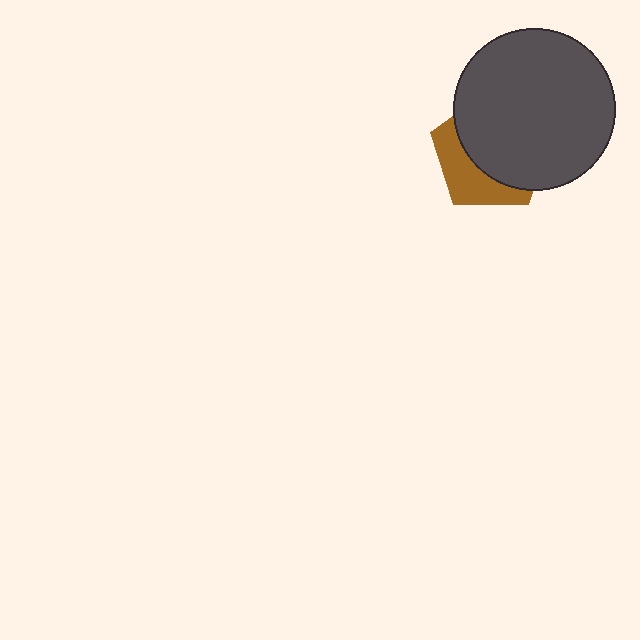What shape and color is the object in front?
The object in front is a dark gray circle.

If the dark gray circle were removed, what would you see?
You would see the complete brown pentagon.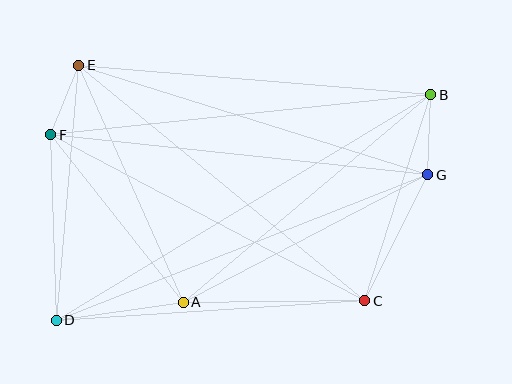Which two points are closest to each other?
Points E and F are closest to each other.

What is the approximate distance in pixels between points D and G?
The distance between D and G is approximately 399 pixels.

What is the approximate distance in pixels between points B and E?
The distance between B and E is approximately 353 pixels.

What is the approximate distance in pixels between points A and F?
The distance between A and F is approximately 213 pixels.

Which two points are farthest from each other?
Points B and D are farthest from each other.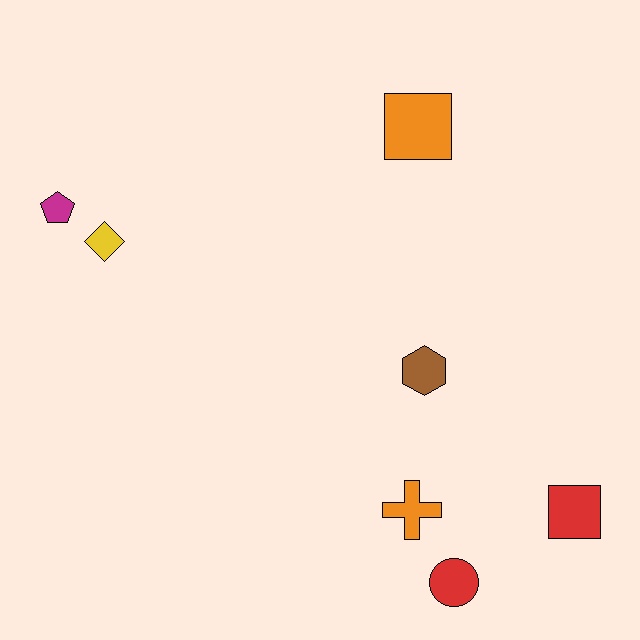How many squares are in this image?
There are 2 squares.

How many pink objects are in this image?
There are no pink objects.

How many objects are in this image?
There are 7 objects.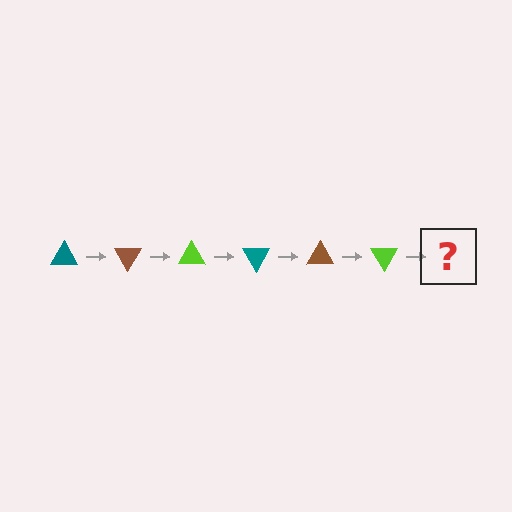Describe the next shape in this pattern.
It should be a teal triangle, rotated 360 degrees from the start.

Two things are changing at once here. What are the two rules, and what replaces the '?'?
The two rules are that it rotates 60 degrees each step and the color cycles through teal, brown, and lime. The '?' should be a teal triangle, rotated 360 degrees from the start.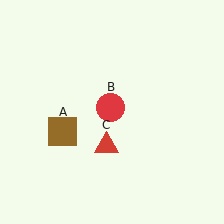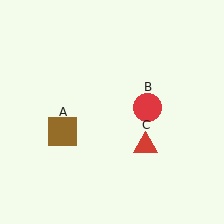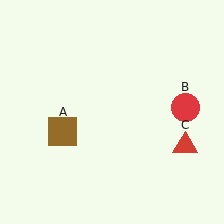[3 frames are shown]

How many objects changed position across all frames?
2 objects changed position: red circle (object B), red triangle (object C).